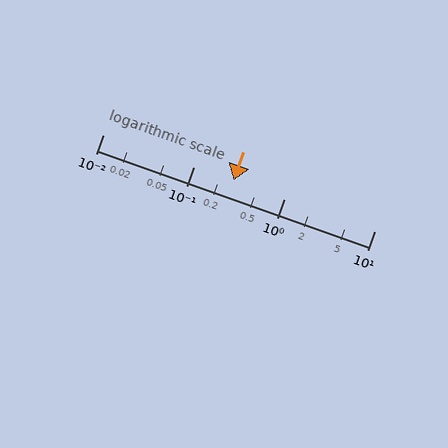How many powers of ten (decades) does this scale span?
The scale spans 3 decades, from 0.01 to 10.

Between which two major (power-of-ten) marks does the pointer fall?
The pointer is between 0.1 and 1.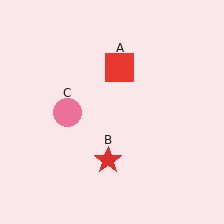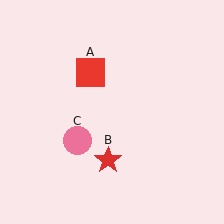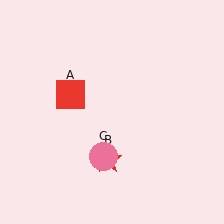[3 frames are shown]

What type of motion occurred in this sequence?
The red square (object A), pink circle (object C) rotated counterclockwise around the center of the scene.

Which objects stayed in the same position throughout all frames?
Red star (object B) remained stationary.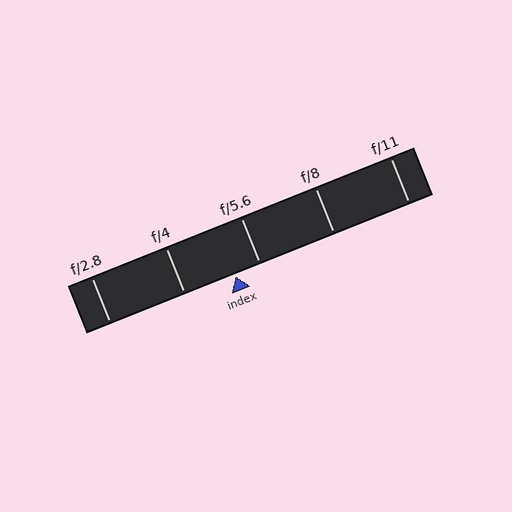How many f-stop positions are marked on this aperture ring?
There are 5 f-stop positions marked.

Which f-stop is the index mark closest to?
The index mark is closest to f/5.6.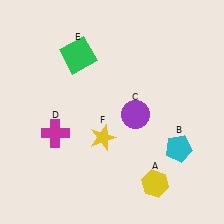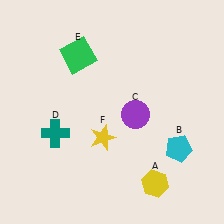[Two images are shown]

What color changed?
The cross (D) changed from magenta in Image 1 to teal in Image 2.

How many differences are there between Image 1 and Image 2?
There is 1 difference between the two images.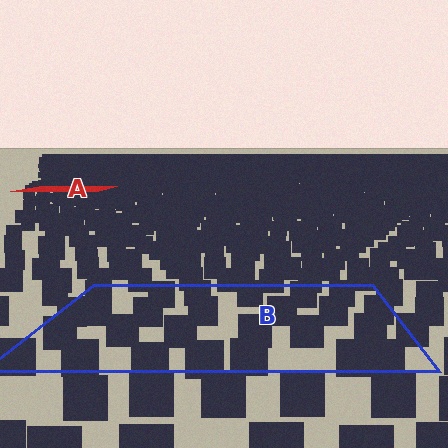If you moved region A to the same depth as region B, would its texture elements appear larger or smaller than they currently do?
They would appear larger. At a closer depth, the same texture elements are projected at a bigger on-screen size.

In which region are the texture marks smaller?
The texture marks are smaller in region A, because it is farther away.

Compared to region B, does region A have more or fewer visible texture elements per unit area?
Region A has more texture elements per unit area — they are packed more densely because it is farther away.